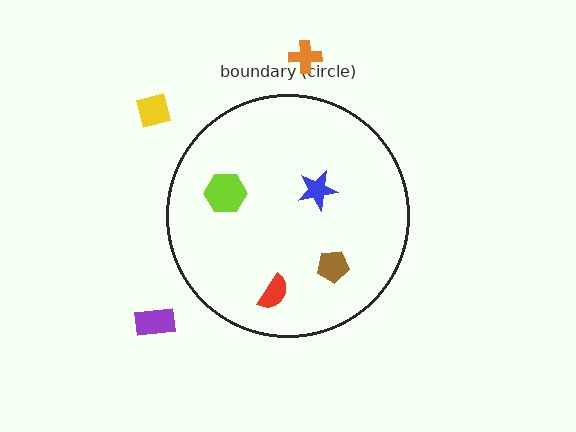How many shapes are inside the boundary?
4 inside, 3 outside.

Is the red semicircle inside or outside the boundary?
Inside.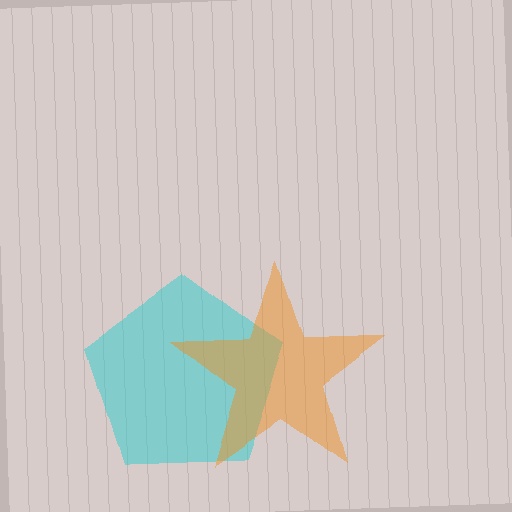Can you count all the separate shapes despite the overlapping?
Yes, there are 2 separate shapes.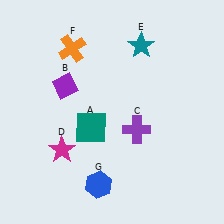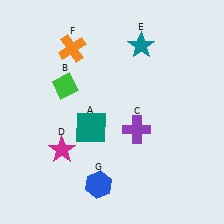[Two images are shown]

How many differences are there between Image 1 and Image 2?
There is 1 difference between the two images.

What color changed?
The diamond (B) changed from purple in Image 1 to green in Image 2.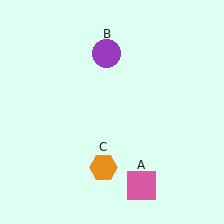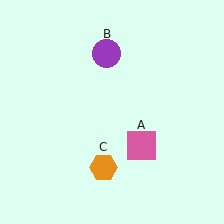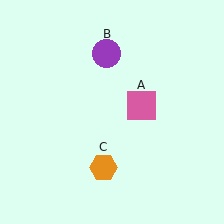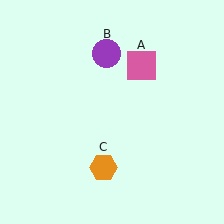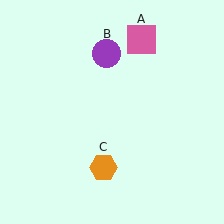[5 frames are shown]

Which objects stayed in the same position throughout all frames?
Purple circle (object B) and orange hexagon (object C) remained stationary.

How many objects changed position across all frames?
1 object changed position: pink square (object A).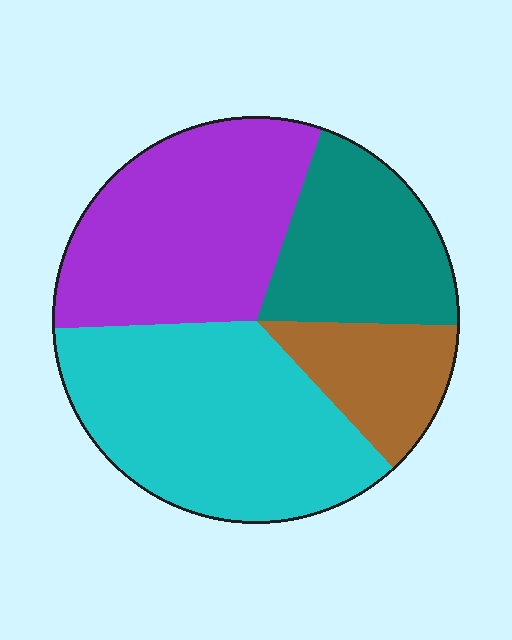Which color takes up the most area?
Cyan, at roughly 35%.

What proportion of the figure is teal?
Teal covers roughly 20% of the figure.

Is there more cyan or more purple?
Cyan.